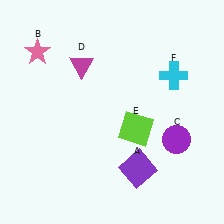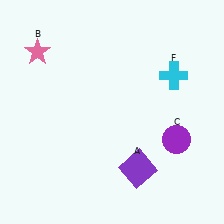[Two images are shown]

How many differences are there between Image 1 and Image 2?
There are 2 differences between the two images.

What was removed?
The magenta triangle (D), the lime square (E) were removed in Image 2.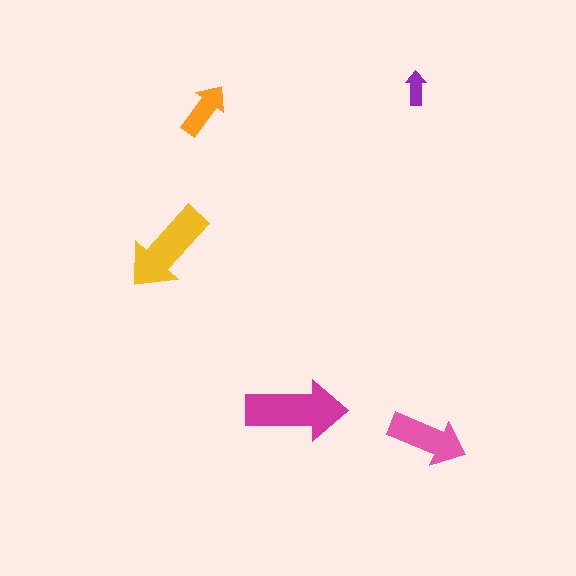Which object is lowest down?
The pink arrow is bottommost.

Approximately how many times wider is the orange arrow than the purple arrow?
About 1.5 times wider.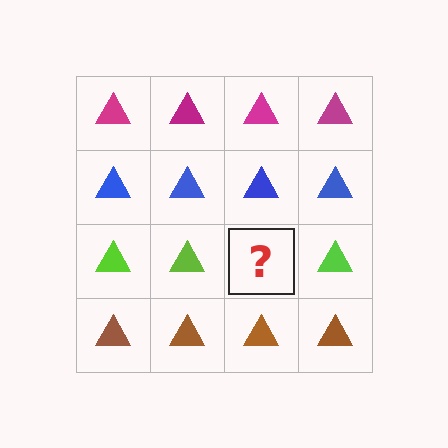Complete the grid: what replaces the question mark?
The question mark should be replaced with a lime triangle.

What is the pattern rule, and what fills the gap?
The rule is that each row has a consistent color. The gap should be filled with a lime triangle.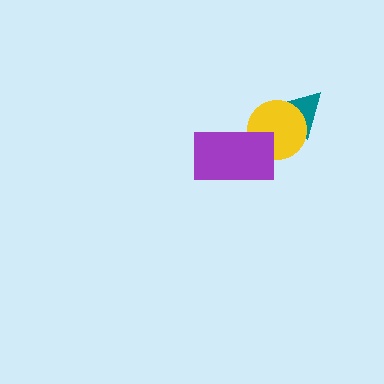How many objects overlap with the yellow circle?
2 objects overlap with the yellow circle.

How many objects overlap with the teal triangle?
1 object overlaps with the teal triangle.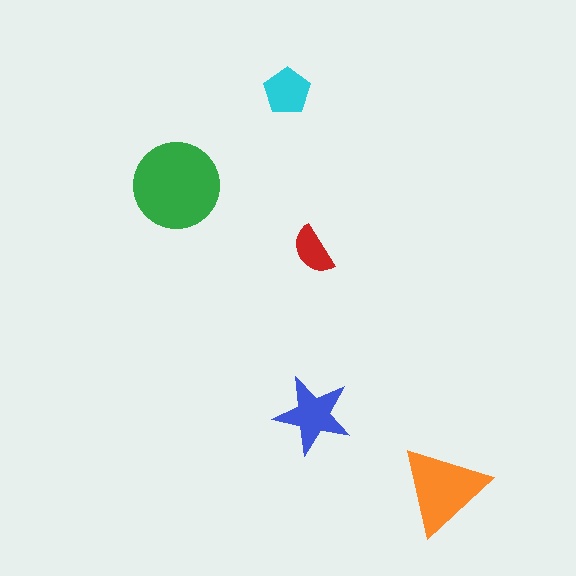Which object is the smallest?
The red semicircle.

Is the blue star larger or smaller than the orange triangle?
Smaller.